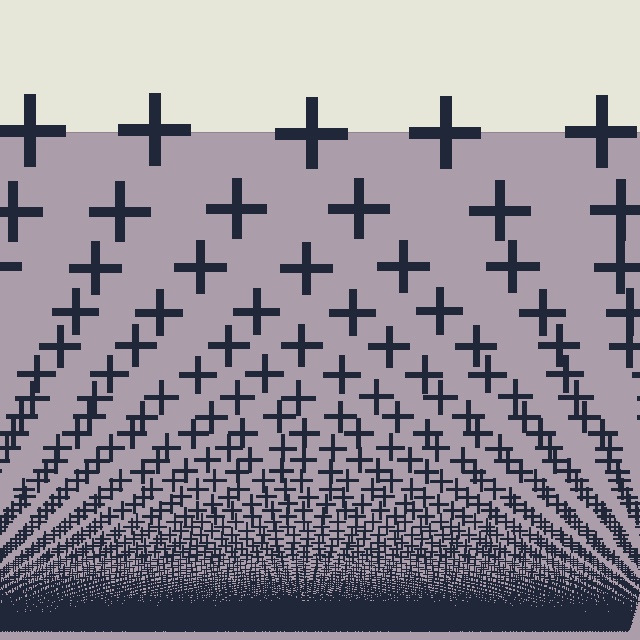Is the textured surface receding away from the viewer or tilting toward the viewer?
The surface appears to tilt toward the viewer. Texture elements get larger and sparser toward the top.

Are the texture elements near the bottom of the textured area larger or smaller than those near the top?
Smaller. The gradient is inverted — elements near the bottom are smaller and denser.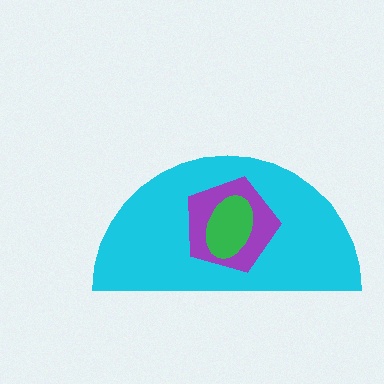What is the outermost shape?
The cyan semicircle.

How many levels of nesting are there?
3.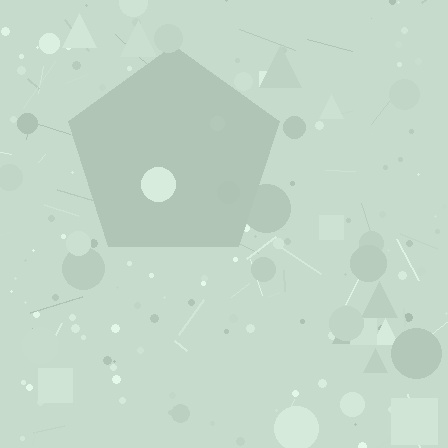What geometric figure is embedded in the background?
A pentagon is embedded in the background.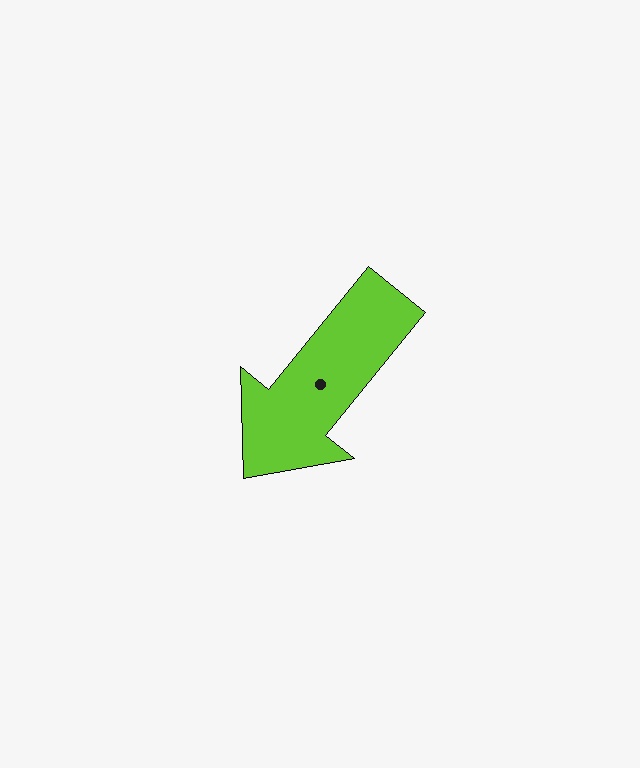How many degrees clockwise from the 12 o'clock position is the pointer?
Approximately 219 degrees.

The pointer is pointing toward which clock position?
Roughly 7 o'clock.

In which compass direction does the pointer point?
Southwest.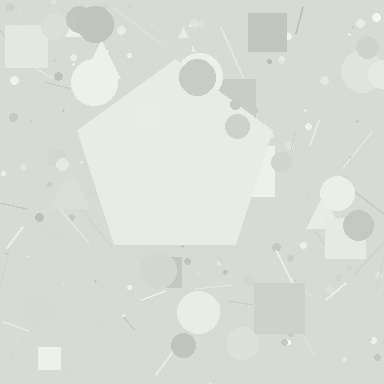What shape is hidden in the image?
A pentagon is hidden in the image.